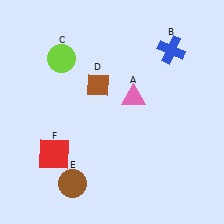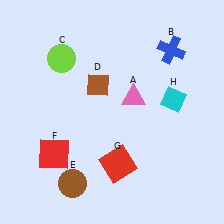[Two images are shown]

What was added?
A red square (G), a cyan diamond (H) were added in Image 2.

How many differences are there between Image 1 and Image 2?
There are 2 differences between the two images.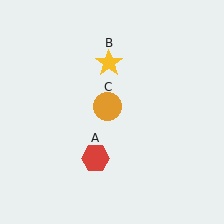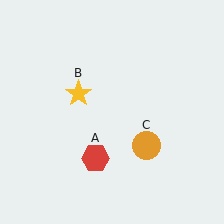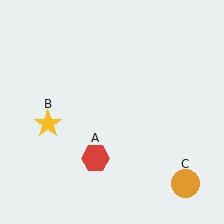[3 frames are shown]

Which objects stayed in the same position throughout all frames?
Red hexagon (object A) remained stationary.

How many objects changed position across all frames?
2 objects changed position: yellow star (object B), orange circle (object C).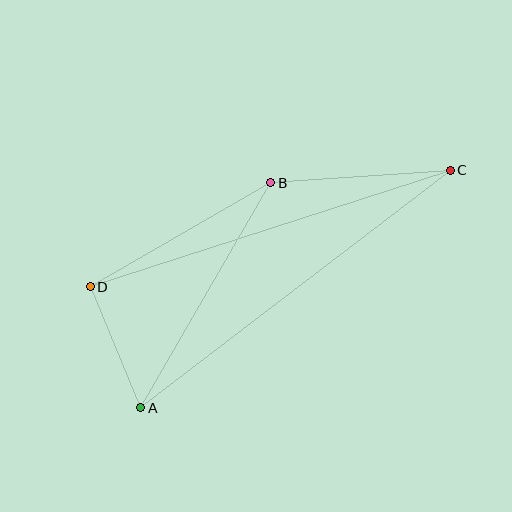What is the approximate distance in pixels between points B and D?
The distance between B and D is approximately 208 pixels.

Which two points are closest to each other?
Points A and D are closest to each other.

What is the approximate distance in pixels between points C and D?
The distance between C and D is approximately 378 pixels.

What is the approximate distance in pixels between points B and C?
The distance between B and C is approximately 180 pixels.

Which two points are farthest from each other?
Points A and C are farthest from each other.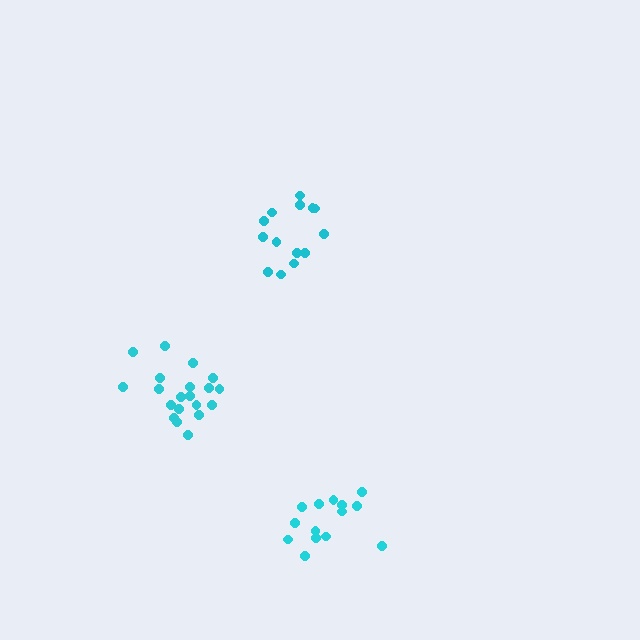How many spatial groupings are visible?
There are 3 spatial groupings.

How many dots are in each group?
Group 1: 14 dots, Group 2: 14 dots, Group 3: 20 dots (48 total).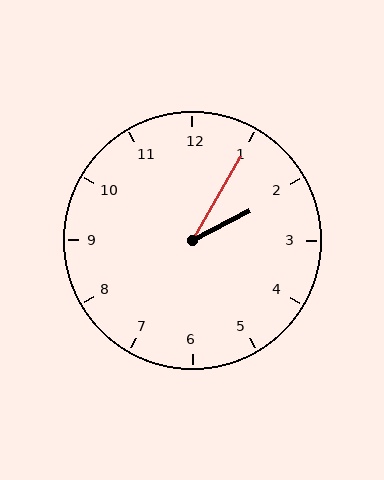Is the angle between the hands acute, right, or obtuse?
It is acute.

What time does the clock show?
2:05.